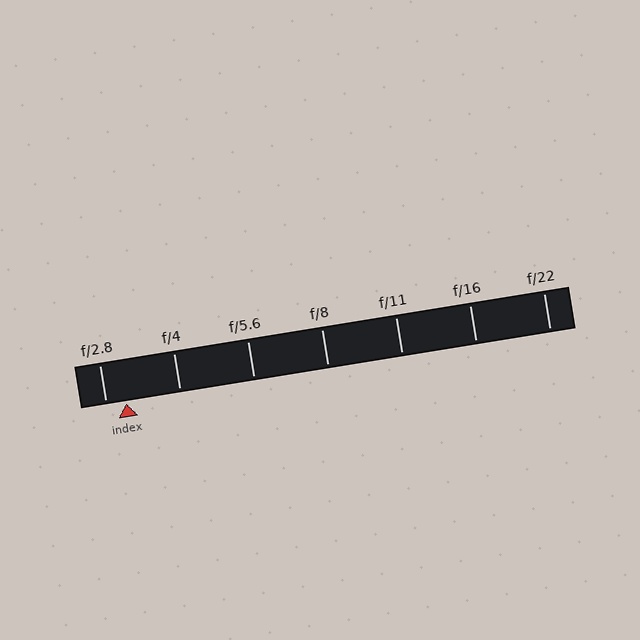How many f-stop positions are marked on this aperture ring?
There are 7 f-stop positions marked.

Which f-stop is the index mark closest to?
The index mark is closest to f/2.8.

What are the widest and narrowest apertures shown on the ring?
The widest aperture shown is f/2.8 and the narrowest is f/22.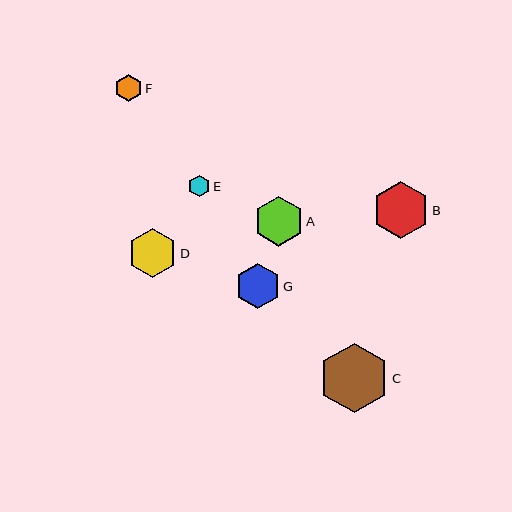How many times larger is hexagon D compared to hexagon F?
Hexagon D is approximately 1.8 times the size of hexagon F.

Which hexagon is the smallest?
Hexagon E is the smallest with a size of approximately 22 pixels.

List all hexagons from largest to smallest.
From largest to smallest: C, B, A, D, G, F, E.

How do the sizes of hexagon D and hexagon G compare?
Hexagon D and hexagon G are approximately the same size.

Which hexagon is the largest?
Hexagon C is the largest with a size of approximately 69 pixels.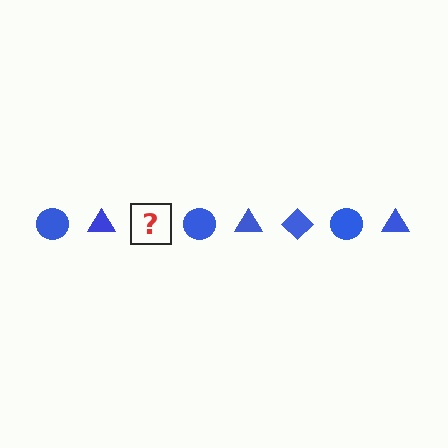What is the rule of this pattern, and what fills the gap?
The rule is that the pattern cycles through circle, triangle, diamond shapes in blue. The gap should be filled with a blue diamond.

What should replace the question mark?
The question mark should be replaced with a blue diamond.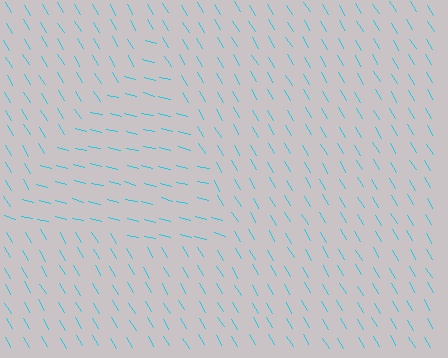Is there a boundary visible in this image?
Yes, there is a texture boundary formed by a change in line orientation.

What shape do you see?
I see a triangle.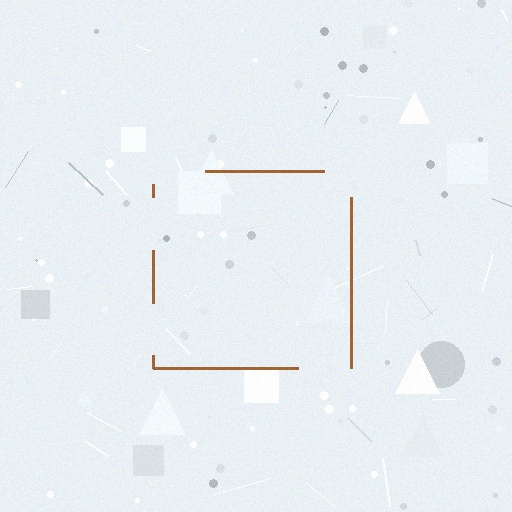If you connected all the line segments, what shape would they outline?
They would outline a square.